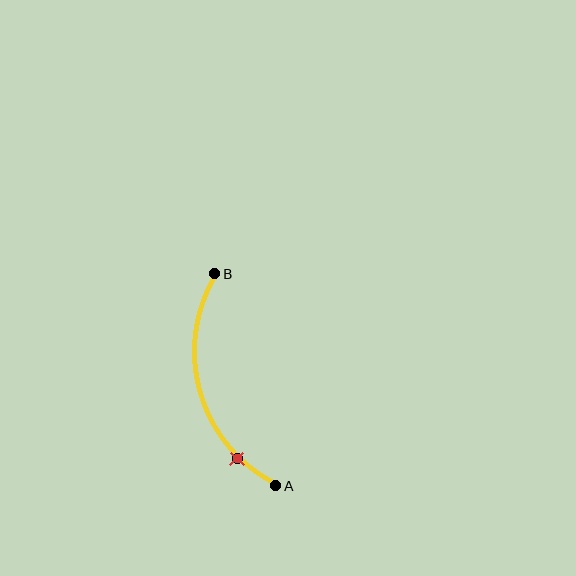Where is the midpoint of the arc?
The arc midpoint is the point on the curve farthest from the straight line joining A and B. It sits to the left of that line.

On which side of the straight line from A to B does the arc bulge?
The arc bulges to the left of the straight line connecting A and B.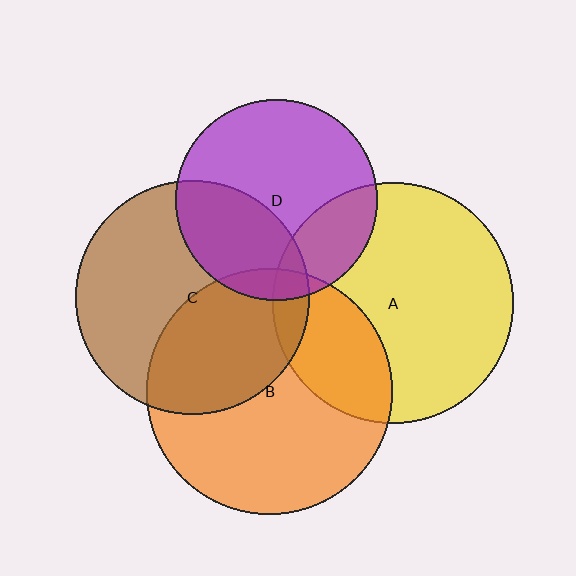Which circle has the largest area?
Circle B (orange).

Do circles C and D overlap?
Yes.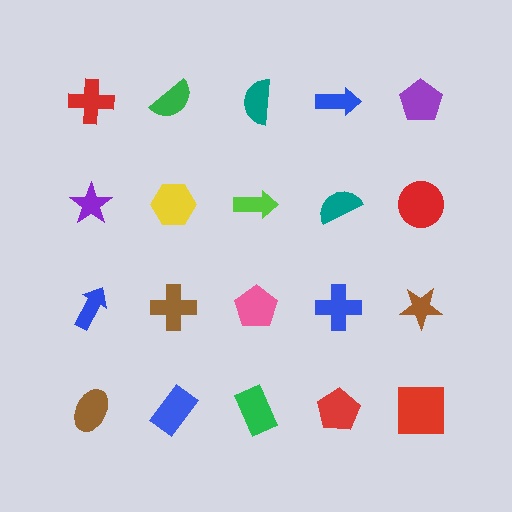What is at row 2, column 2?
A yellow hexagon.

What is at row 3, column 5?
A brown star.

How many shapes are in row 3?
5 shapes.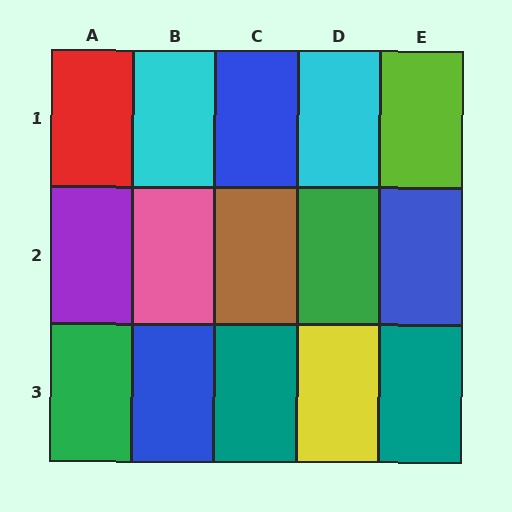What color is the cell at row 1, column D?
Cyan.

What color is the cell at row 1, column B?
Cyan.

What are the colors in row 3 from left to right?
Green, blue, teal, yellow, teal.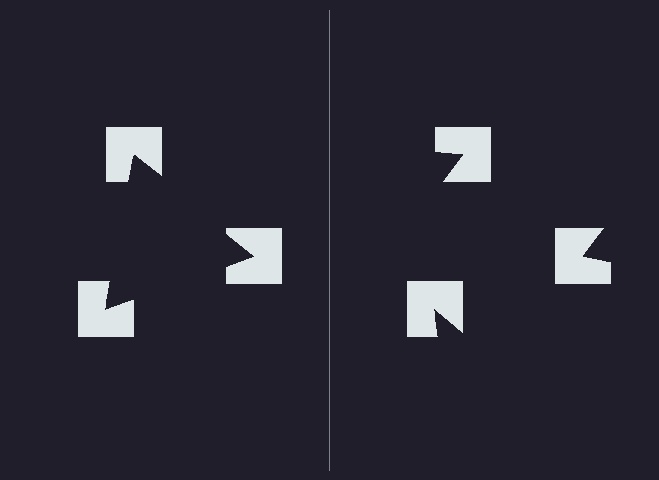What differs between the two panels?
The notched squares are positioned identically on both sides; only the wedge orientations differ. On the left they align to a triangle; on the right they are misaligned.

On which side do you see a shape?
An illusory triangle appears on the left side. On the right side the wedge cuts are rotated, so no coherent shape forms.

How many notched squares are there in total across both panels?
6 — 3 on each side.